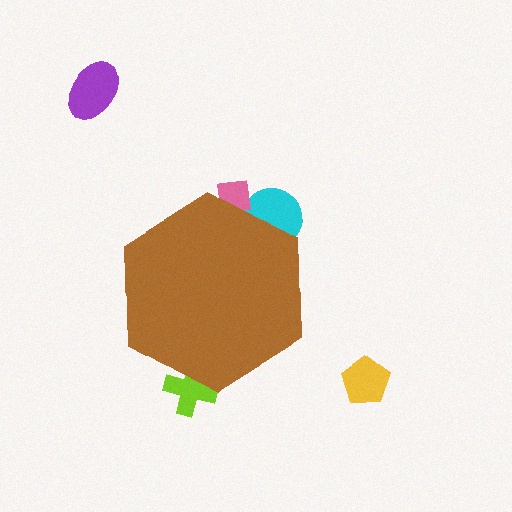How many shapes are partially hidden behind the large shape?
3 shapes are partially hidden.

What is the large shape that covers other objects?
A brown hexagon.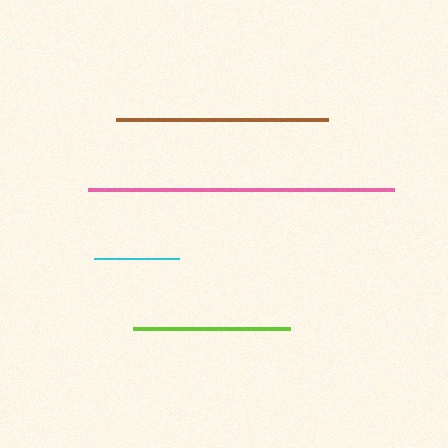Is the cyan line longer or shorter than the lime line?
The lime line is longer than the cyan line.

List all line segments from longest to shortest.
From longest to shortest: pink, brown, lime, cyan.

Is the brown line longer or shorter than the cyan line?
The brown line is longer than the cyan line.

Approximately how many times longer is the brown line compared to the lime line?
The brown line is approximately 1.4 times the length of the lime line.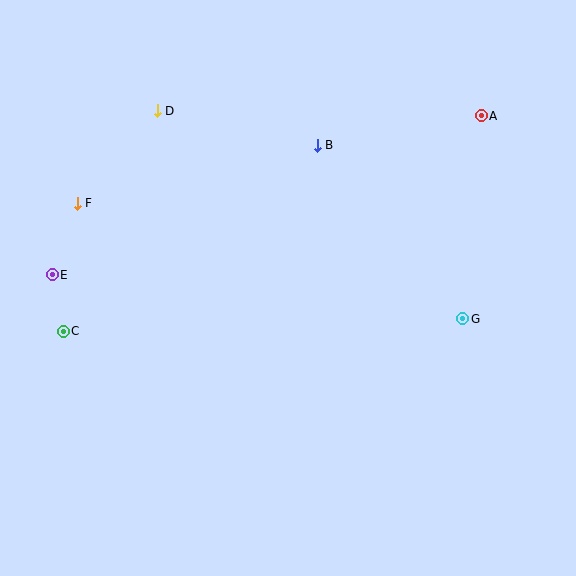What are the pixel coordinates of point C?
Point C is at (63, 331).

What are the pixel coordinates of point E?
Point E is at (52, 275).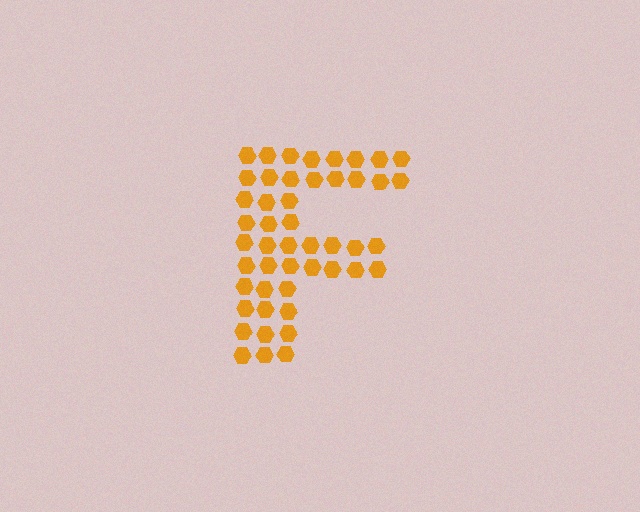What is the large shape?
The large shape is the letter F.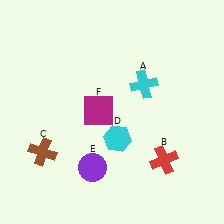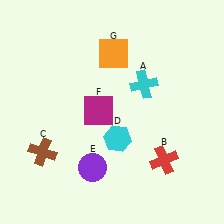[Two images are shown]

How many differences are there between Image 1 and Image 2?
There is 1 difference between the two images.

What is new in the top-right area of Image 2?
An orange square (G) was added in the top-right area of Image 2.